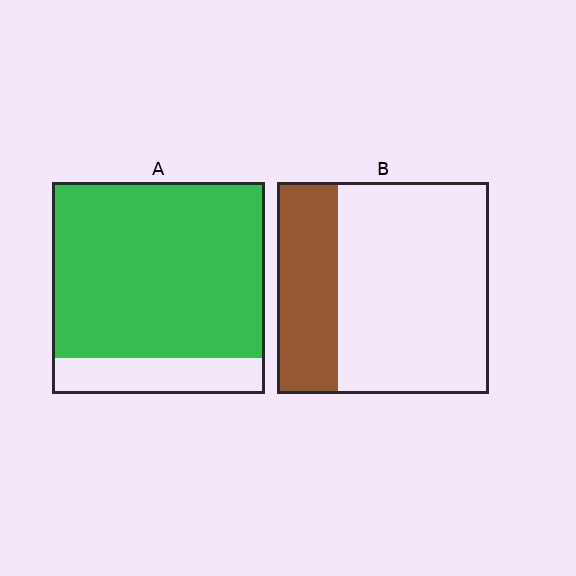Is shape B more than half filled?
No.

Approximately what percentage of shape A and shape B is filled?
A is approximately 85% and B is approximately 30%.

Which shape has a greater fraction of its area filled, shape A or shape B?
Shape A.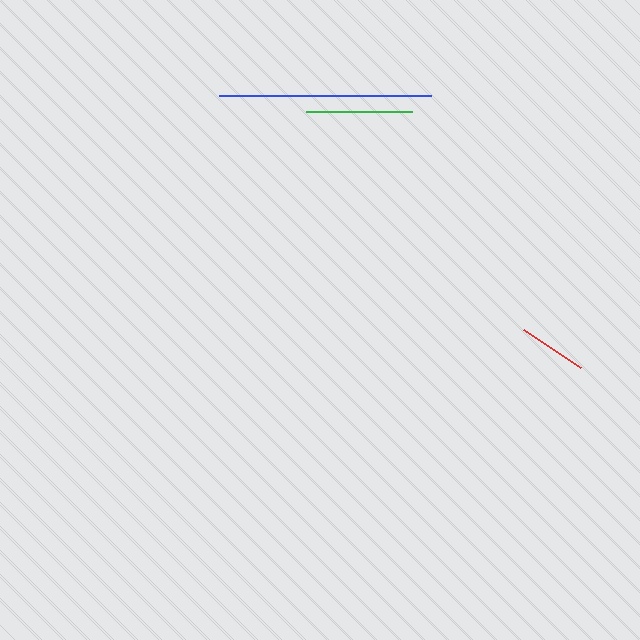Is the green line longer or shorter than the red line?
The green line is longer than the red line.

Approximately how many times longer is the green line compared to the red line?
The green line is approximately 1.6 times the length of the red line.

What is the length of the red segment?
The red segment is approximately 69 pixels long.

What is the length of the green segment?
The green segment is approximately 107 pixels long.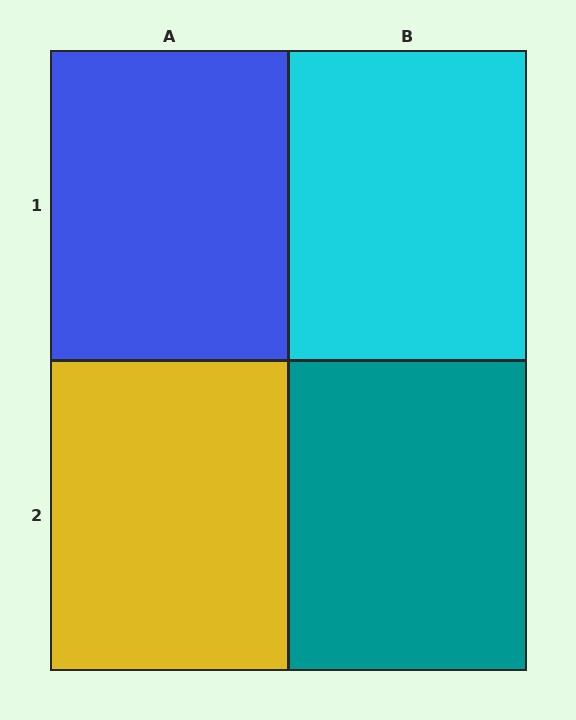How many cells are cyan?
1 cell is cyan.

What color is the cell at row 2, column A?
Yellow.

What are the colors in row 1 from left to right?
Blue, cyan.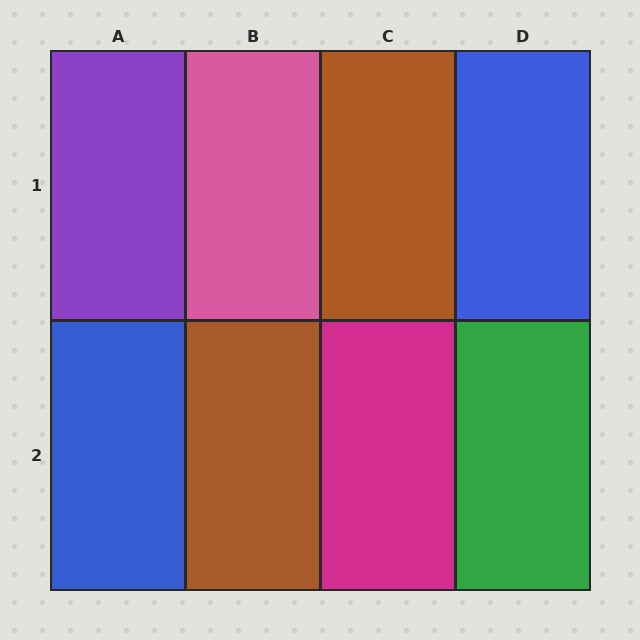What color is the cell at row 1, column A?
Purple.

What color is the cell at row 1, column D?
Blue.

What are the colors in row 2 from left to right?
Blue, brown, magenta, green.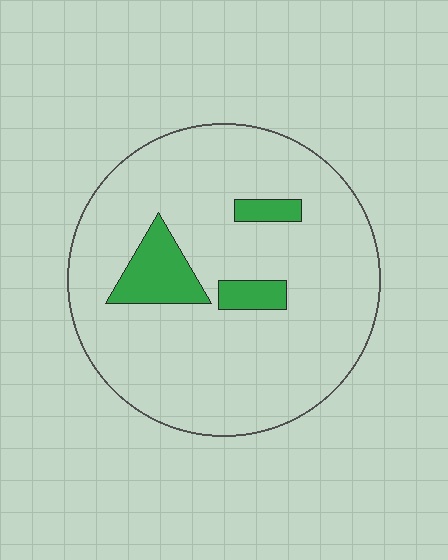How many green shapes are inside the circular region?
3.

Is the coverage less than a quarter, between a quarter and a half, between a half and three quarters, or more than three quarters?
Less than a quarter.